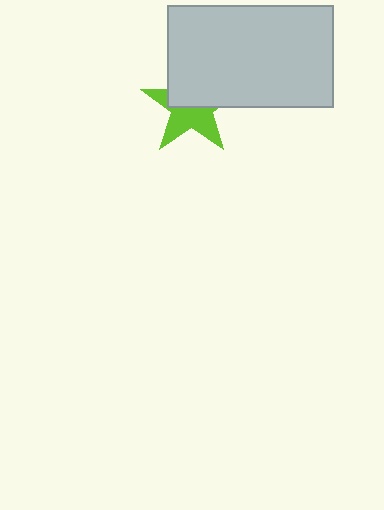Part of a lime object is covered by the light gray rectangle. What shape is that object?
It is a star.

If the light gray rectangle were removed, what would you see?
You would see the complete lime star.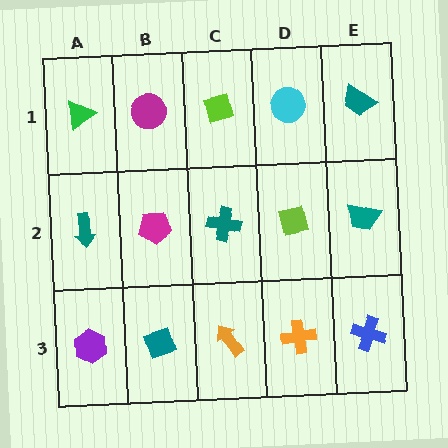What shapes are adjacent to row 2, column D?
A cyan circle (row 1, column D), an orange cross (row 3, column D), a teal cross (row 2, column C), a teal trapezoid (row 2, column E).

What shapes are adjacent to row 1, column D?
A lime square (row 2, column D), a lime square (row 1, column C), a teal trapezoid (row 1, column E).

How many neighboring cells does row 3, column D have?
3.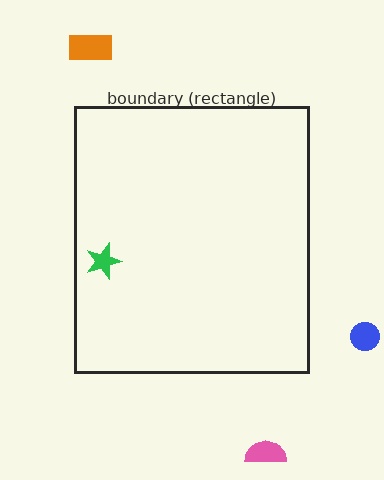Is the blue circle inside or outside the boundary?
Outside.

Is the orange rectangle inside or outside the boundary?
Outside.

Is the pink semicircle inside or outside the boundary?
Outside.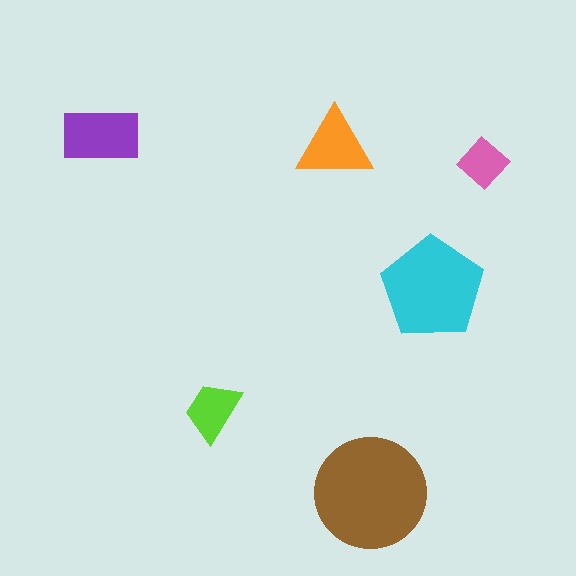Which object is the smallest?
The pink diamond.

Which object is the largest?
The brown circle.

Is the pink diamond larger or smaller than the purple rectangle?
Smaller.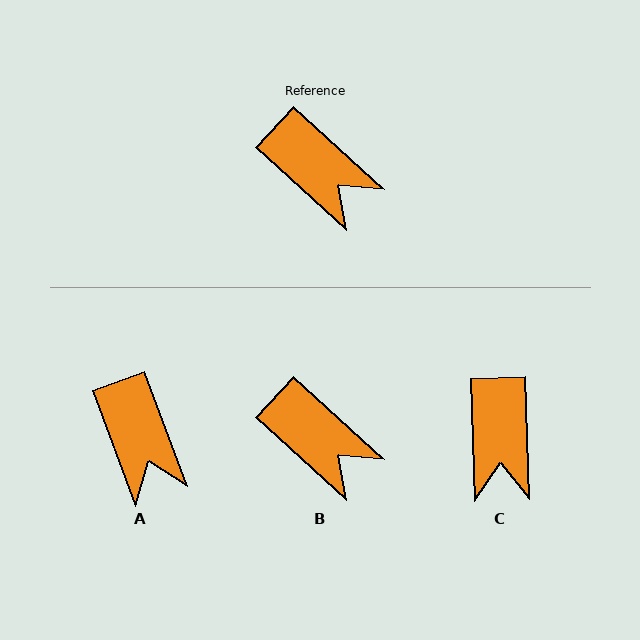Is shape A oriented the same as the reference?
No, it is off by about 27 degrees.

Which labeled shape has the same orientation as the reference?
B.